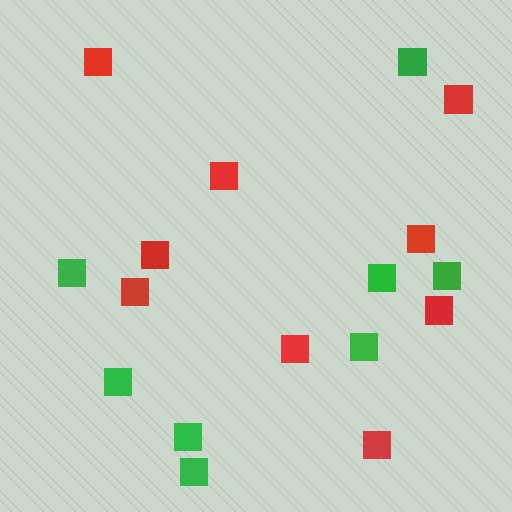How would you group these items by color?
There are 2 groups: one group of red squares (9) and one group of green squares (8).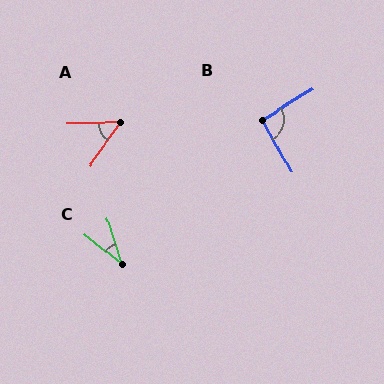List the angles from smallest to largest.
C (33°), A (54°), B (92°).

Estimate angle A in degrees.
Approximately 54 degrees.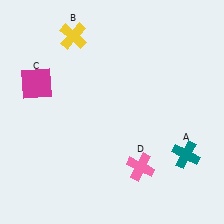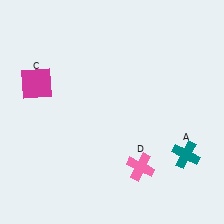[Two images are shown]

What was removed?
The yellow cross (B) was removed in Image 2.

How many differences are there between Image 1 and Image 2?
There is 1 difference between the two images.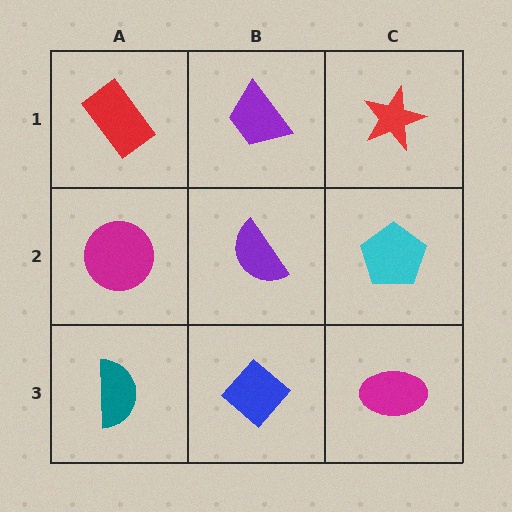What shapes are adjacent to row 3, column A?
A magenta circle (row 2, column A), a blue diamond (row 3, column B).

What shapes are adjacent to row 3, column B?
A purple semicircle (row 2, column B), a teal semicircle (row 3, column A), a magenta ellipse (row 3, column C).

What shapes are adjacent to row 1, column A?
A magenta circle (row 2, column A), a purple trapezoid (row 1, column B).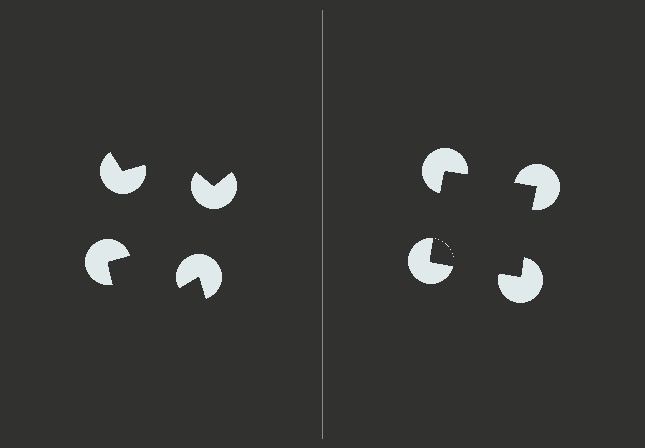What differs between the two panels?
The pac-man discs are positioned identically on both sides; only the wedge orientations differ. On the right they align to a square; on the left they are misaligned.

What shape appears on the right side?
An illusory square.